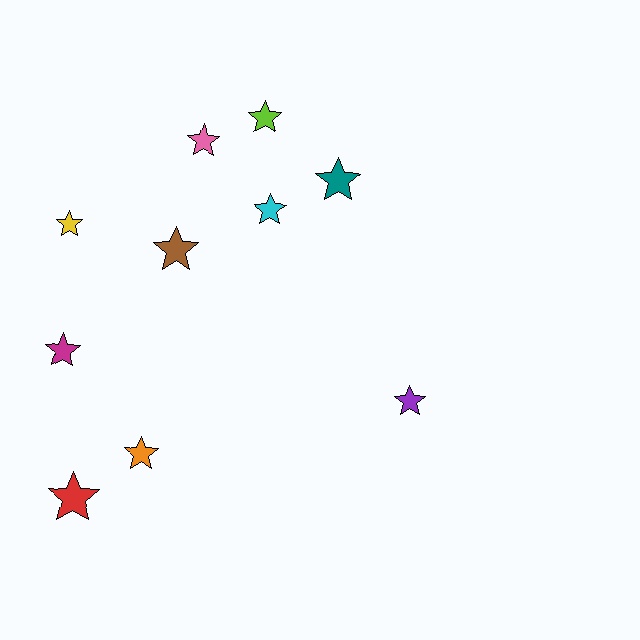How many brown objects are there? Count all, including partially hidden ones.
There is 1 brown object.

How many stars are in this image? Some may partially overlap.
There are 10 stars.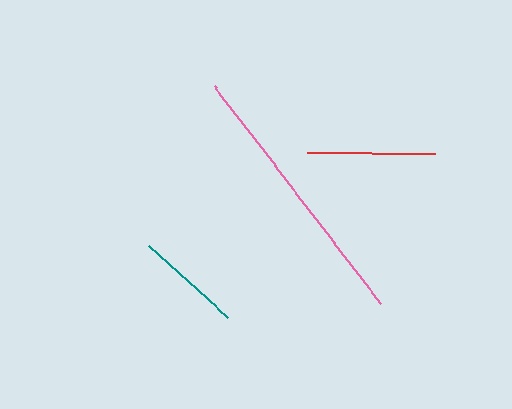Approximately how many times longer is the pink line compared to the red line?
The pink line is approximately 2.1 times the length of the red line.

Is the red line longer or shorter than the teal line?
The red line is longer than the teal line.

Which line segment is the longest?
The pink line is the longest at approximately 274 pixels.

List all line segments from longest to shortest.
From longest to shortest: pink, red, teal.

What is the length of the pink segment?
The pink segment is approximately 274 pixels long.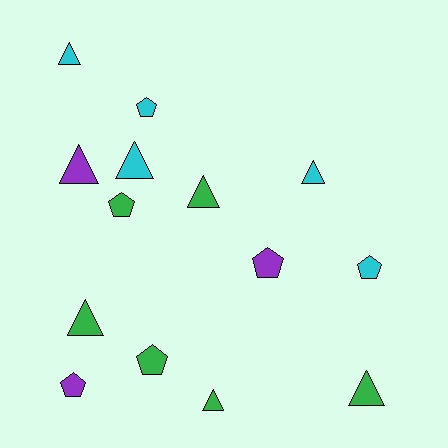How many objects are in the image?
There are 14 objects.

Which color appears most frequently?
Green, with 6 objects.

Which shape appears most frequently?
Triangle, with 8 objects.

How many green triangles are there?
There are 4 green triangles.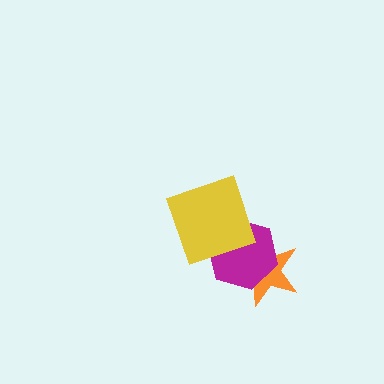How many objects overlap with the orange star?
2 objects overlap with the orange star.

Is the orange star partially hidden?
Yes, it is partially covered by another shape.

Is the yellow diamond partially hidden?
No, no other shape covers it.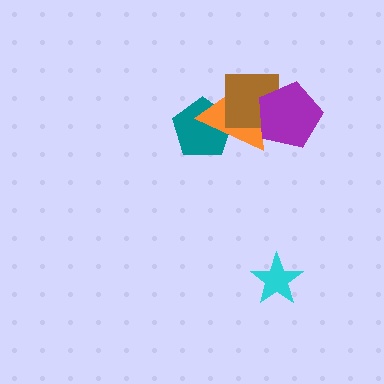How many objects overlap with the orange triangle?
3 objects overlap with the orange triangle.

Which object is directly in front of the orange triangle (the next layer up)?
The brown square is directly in front of the orange triangle.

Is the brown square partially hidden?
Yes, it is partially covered by another shape.